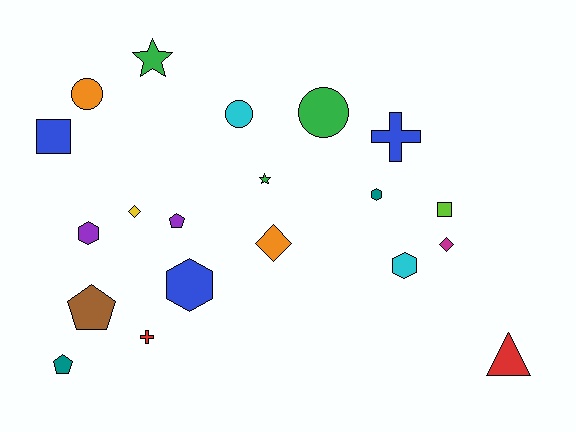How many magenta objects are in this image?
There is 1 magenta object.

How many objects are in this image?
There are 20 objects.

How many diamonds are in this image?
There are 3 diamonds.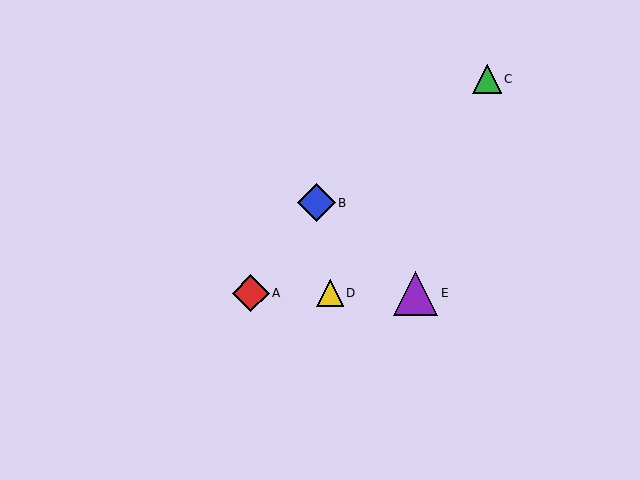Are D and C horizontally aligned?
No, D is at y≈293 and C is at y≈79.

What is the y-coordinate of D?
Object D is at y≈293.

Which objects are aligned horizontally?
Objects A, D, E are aligned horizontally.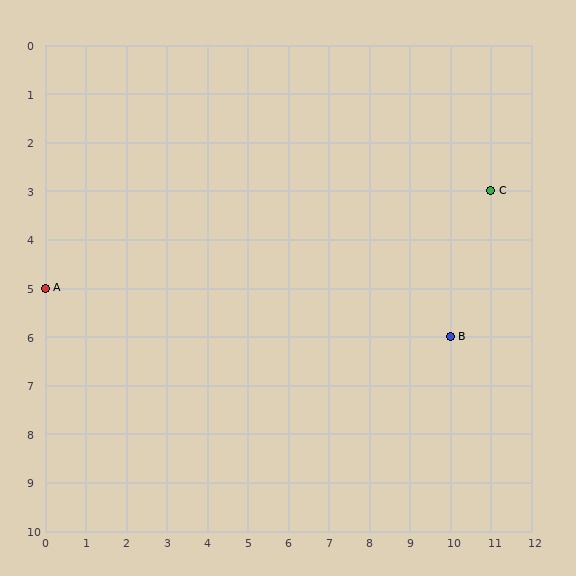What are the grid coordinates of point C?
Point C is at grid coordinates (11, 3).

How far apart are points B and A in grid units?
Points B and A are 10 columns and 1 row apart (about 10.0 grid units diagonally).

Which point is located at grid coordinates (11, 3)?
Point C is at (11, 3).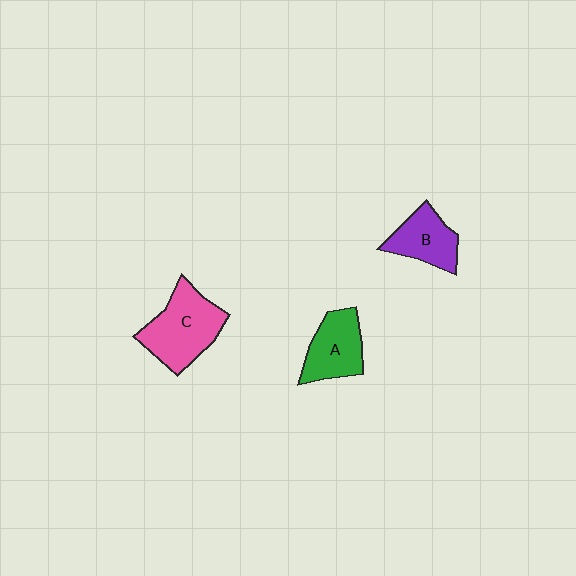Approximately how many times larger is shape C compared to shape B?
Approximately 1.5 times.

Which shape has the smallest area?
Shape B (purple).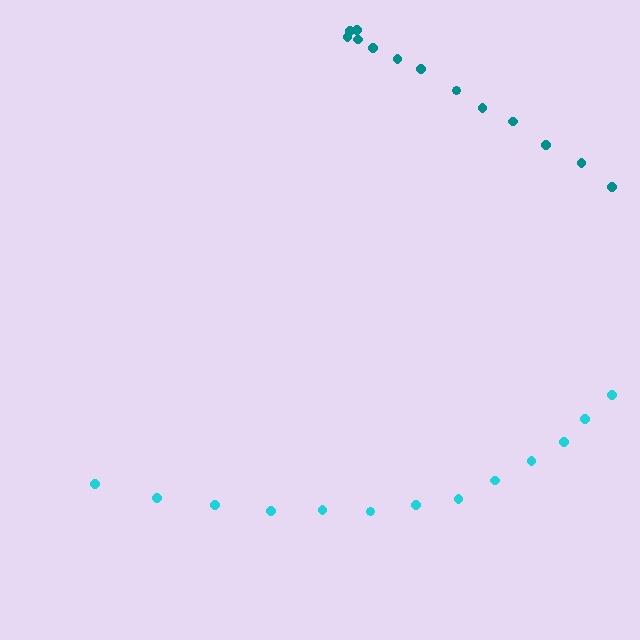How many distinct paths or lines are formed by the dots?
There are 2 distinct paths.